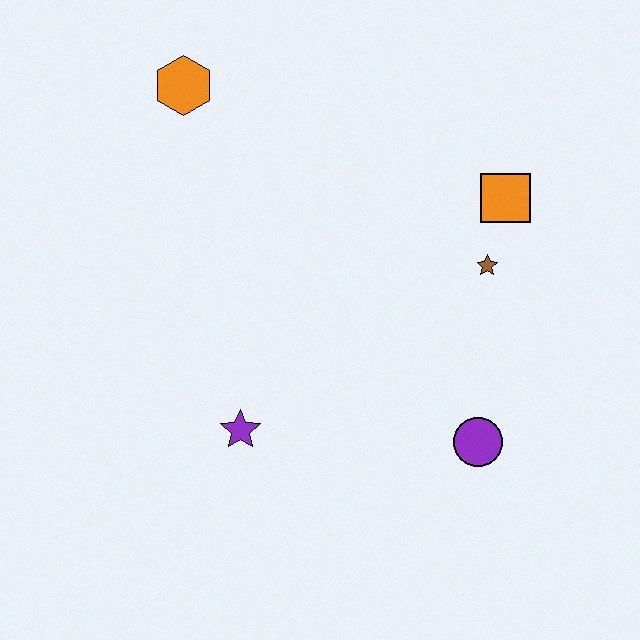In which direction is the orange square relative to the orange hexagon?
The orange square is to the right of the orange hexagon.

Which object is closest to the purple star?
The purple circle is closest to the purple star.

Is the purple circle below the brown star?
Yes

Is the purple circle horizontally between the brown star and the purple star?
Yes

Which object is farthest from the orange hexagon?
The purple circle is farthest from the orange hexagon.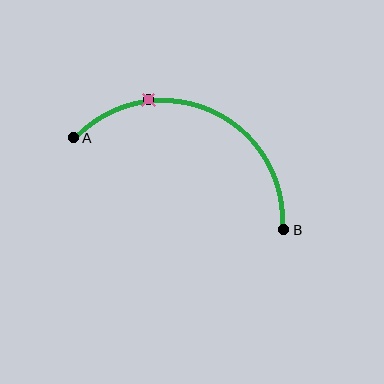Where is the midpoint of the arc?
The arc midpoint is the point on the curve farthest from the straight line joining A and B. It sits above that line.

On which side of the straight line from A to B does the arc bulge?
The arc bulges above the straight line connecting A and B.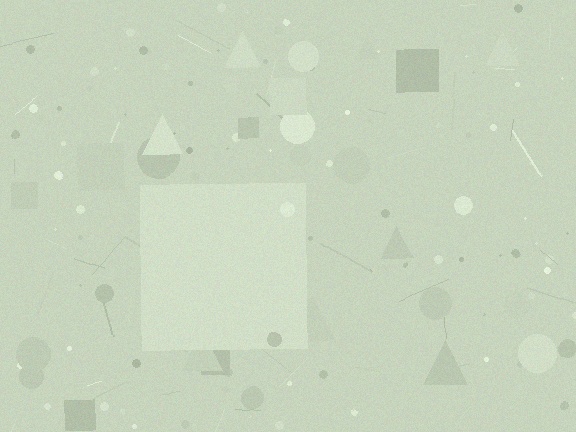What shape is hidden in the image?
A square is hidden in the image.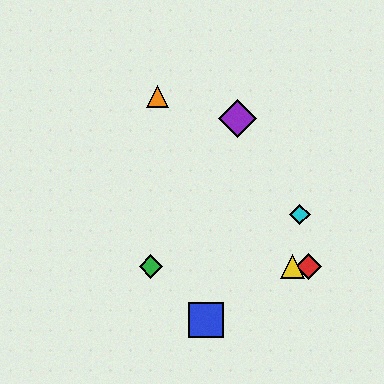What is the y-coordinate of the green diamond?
The green diamond is at y≈266.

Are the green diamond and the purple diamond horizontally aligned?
No, the green diamond is at y≈266 and the purple diamond is at y≈119.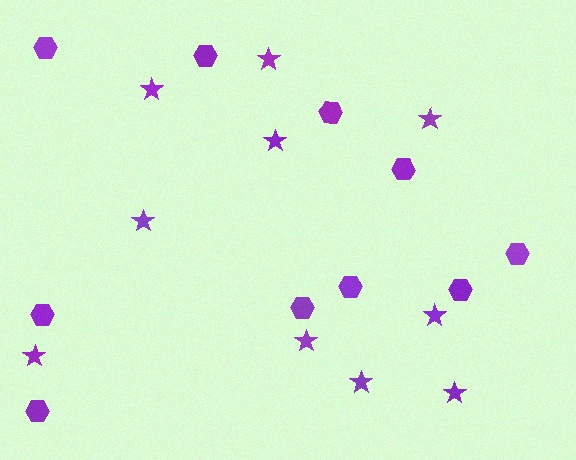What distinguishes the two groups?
There are 2 groups: one group of stars (10) and one group of hexagons (10).